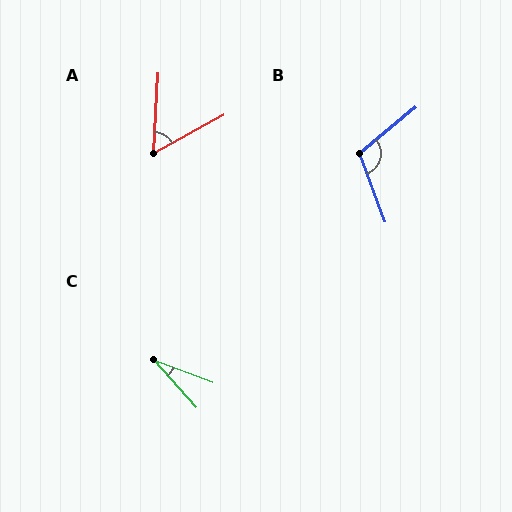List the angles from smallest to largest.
C (28°), A (58°), B (109°).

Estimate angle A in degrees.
Approximately 58 degrees.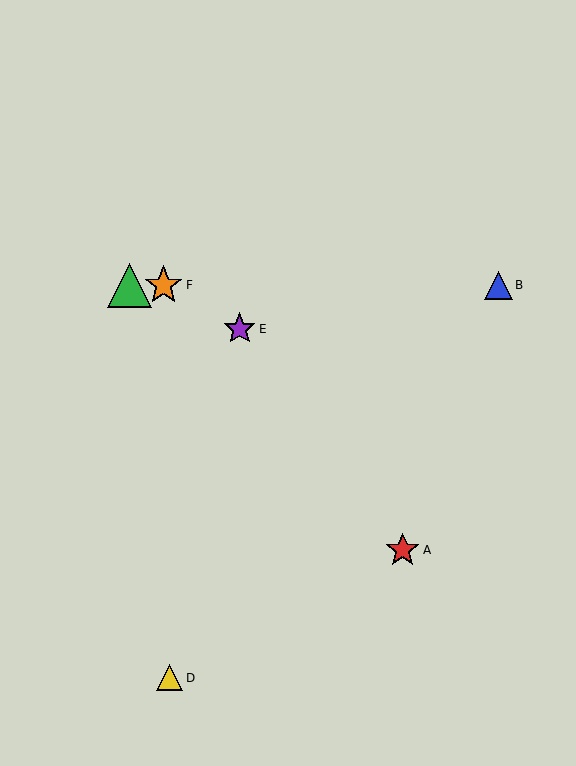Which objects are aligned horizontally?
Objects B, C, F are aligned horizontally.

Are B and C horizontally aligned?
Yes, both are at y≈285.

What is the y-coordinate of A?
Object A is at y≈550.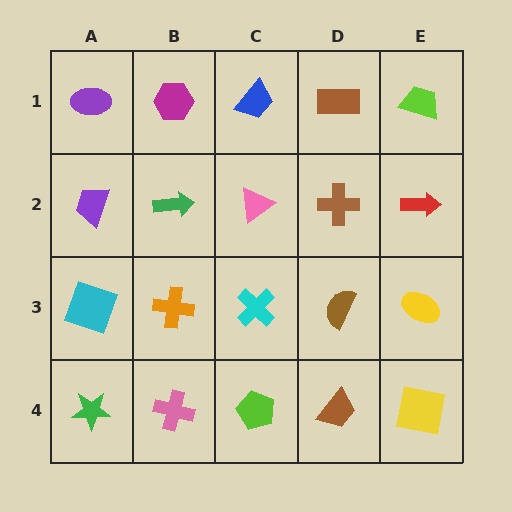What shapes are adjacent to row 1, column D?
A brown cross (row 2, column D), a blue trapezoid (row 1, column C), a lime trapezoid (row 1, column E).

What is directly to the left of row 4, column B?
A green star.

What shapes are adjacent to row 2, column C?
A blue trapezoid (row 1, column C), a cyan cross (row 3, column C), a green arrow (row 2, column B), a brown cross (row 2, column D).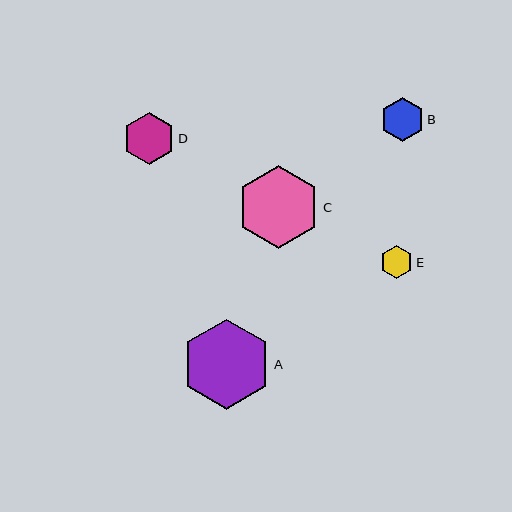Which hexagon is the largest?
Hexagon A is the largest with a size of approximately 90 pixels.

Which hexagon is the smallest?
Hexagon E is the smallest with a size of approximately 33 pixels.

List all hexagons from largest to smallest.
From largest to smallest: A, C, D, B, E.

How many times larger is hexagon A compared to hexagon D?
Hexagon A is approximately 1.7 times the size of hexagon D.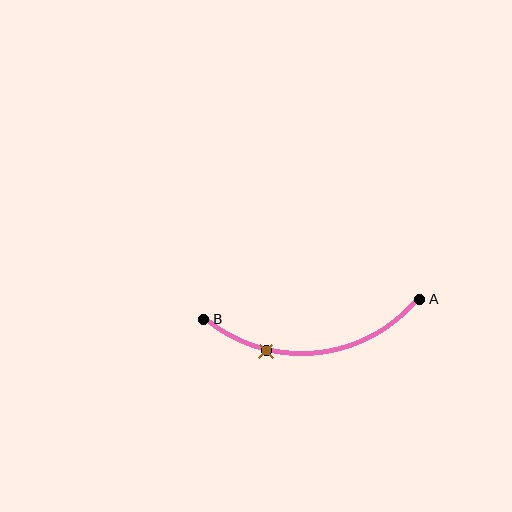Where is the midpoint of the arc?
The arc midpoint is the point on the curve farthest from the straight line joining A and B. It sits below that line.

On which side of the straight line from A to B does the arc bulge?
The arc bulges below the straight line connecting A and B.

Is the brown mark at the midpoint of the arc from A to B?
No. The brown mark lies on the arc but is closer to endpoint B. The arc midpoint would be at the point on the curve equidistant along the arc from both A and B.